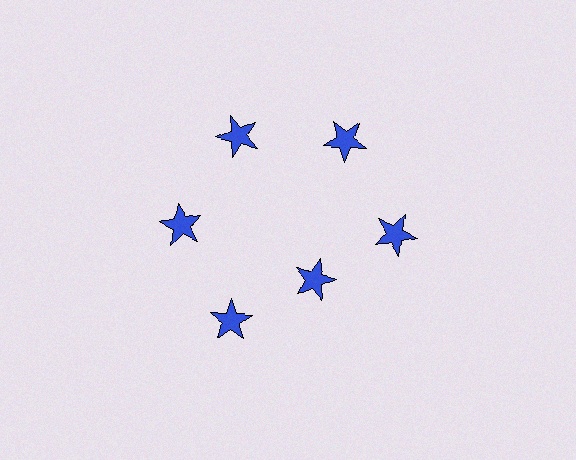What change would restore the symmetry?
The symmetry would be restored by moving it outward, back onto the ring so that all 6 stars sit at equal angles and equal distance from the center.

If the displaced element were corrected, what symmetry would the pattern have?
It would have 6-fold rotational symmetry — the pattern would map onto itself every 60 degrees.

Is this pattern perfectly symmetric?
No. The 6 blue stars are arranged in a ring, but one element near the 5 o'clock position is pulled inward toward the center, breaking the 6-fold rotational symmetry.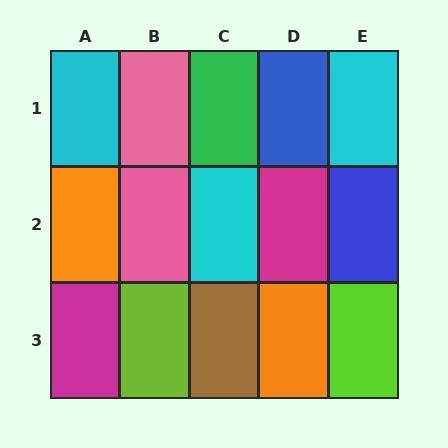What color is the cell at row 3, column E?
Lime.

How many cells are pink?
2 cells are pink.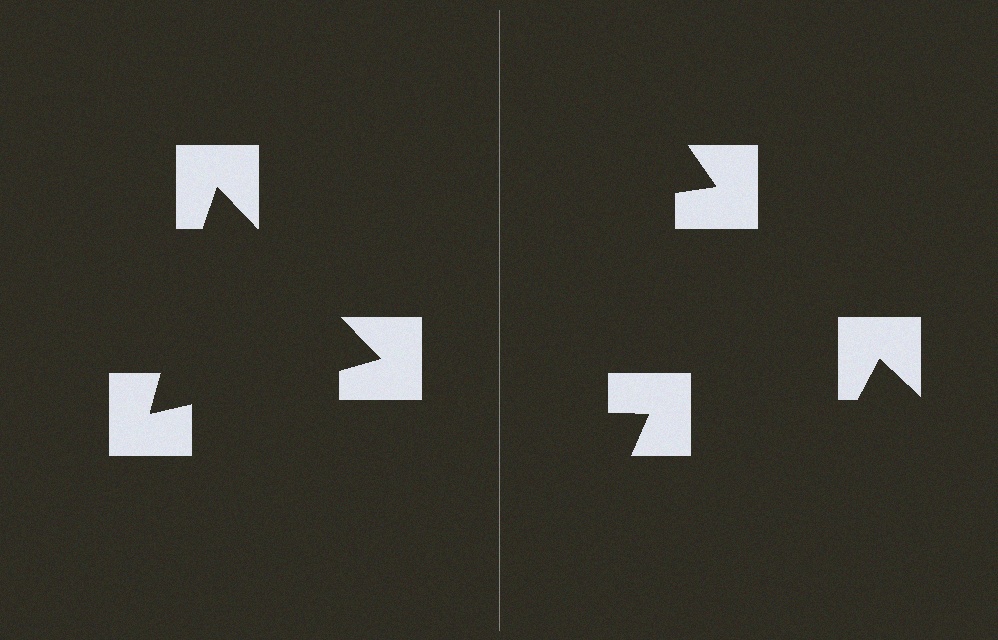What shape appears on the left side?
An illusory triangle.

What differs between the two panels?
The notched squares are positioned identically on both sides; only the wedge orientations differ. On the left they align to a triangle; on the right they are misaligned.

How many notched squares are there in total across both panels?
6 — 3 on each side.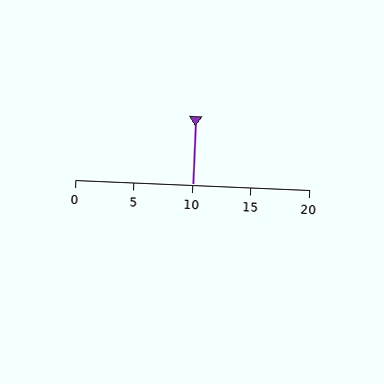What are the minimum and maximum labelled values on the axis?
The axis runs from 0 to 20.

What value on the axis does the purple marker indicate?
The marker indicates approximately 10.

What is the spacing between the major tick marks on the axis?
The major ticks are spaced 5 apart.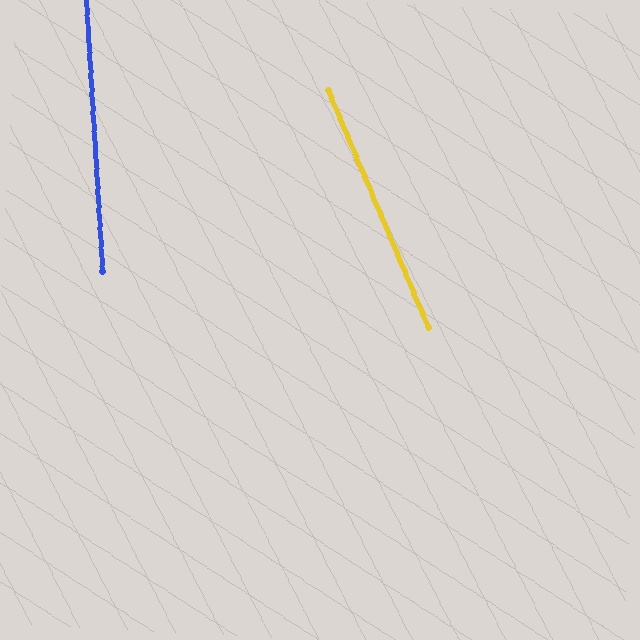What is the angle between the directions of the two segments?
Approximately 20 degrees.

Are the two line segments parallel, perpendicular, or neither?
Neither parallel nor perpendicular — they differ by about 20°.